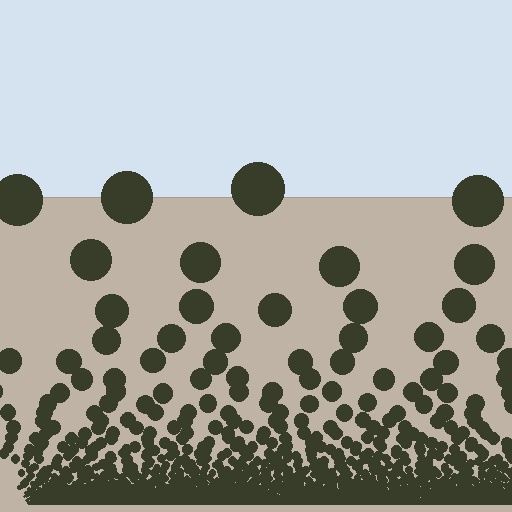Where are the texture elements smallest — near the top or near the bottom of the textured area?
Near the bottom.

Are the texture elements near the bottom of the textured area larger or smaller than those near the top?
Smaller. The gradient is inverted — elements near the bottom are smaller and denser.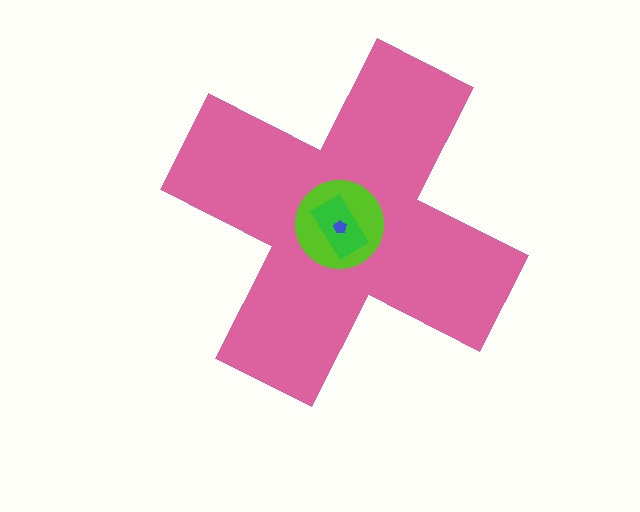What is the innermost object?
The blue pentagon.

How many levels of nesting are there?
4.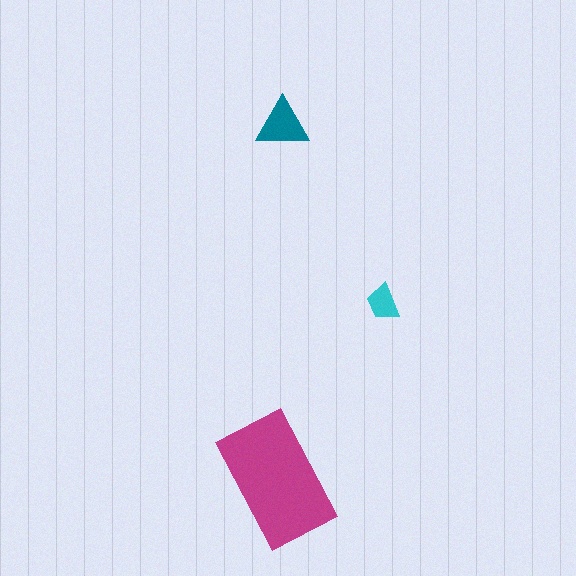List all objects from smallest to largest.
The cyan trapezoid, the teal triangle, the magenta rectangle.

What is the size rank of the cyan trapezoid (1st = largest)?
3rd.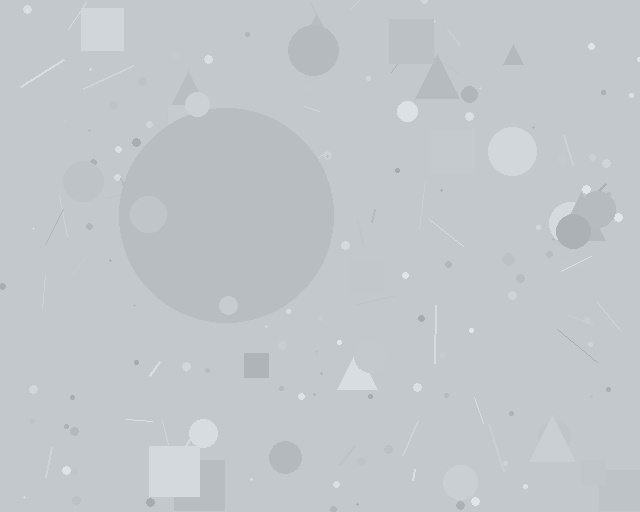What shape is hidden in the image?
A circle is hidden in the image.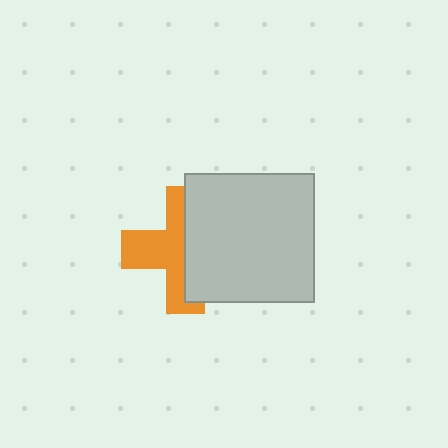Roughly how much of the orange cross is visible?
About half of it is visible (roughly 50%).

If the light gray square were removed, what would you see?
You would see the complete orange cross.